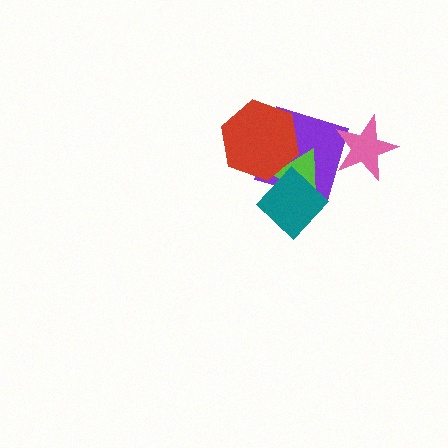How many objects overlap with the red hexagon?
2 objects overlap with the red hexagon.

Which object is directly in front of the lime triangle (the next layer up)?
The teal diamond is directly in front of the lime triangle.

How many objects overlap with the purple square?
4 objects overlap with the purple square.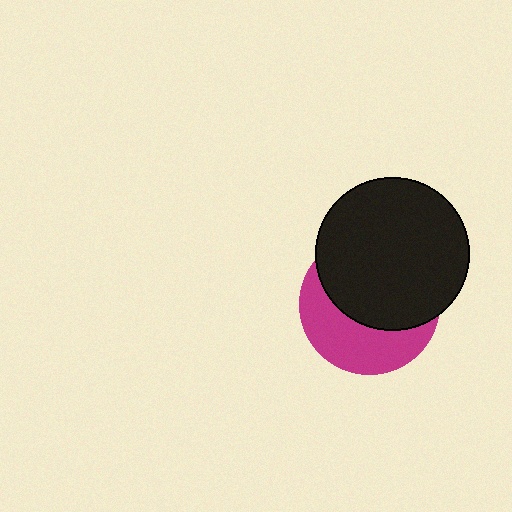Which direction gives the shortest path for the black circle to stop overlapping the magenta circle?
Moving up gives the shortest separation.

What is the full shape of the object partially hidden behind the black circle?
The partially hidden object is a magenta circle.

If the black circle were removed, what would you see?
You would see the complete magenta circle.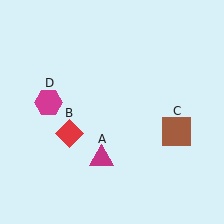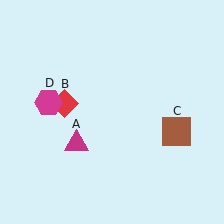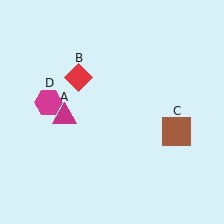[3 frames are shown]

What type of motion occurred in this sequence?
The magenta triangle (object A), red diamond (object B) rotated clockwise around the center of the scene.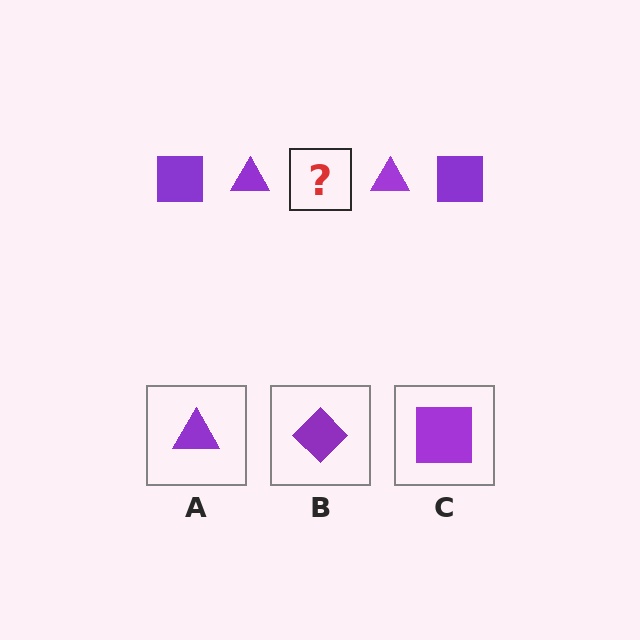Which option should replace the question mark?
Option C.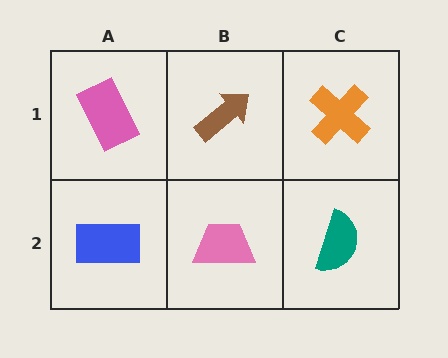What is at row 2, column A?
A blue rectangle.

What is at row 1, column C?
An orange cross.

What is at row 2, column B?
A pink trapezoid.